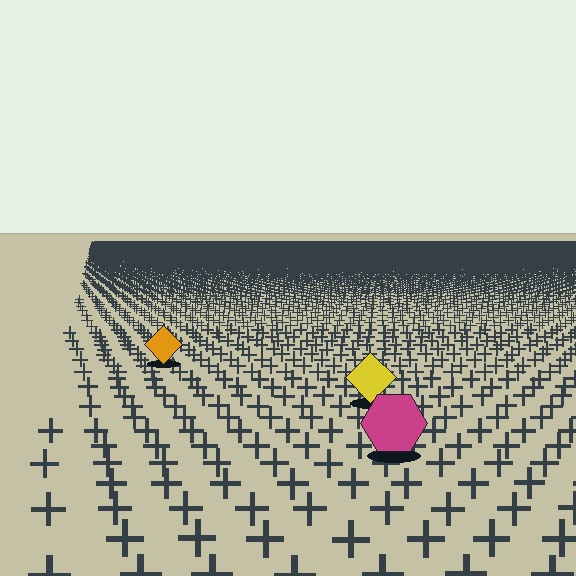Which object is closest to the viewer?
The magenta hexagon is closest. The texture marks near it are larger and more spread out.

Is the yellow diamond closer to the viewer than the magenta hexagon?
No. The magenta hexagon is closer — you can tell from the texture gradient: the ground texture is coarser near it.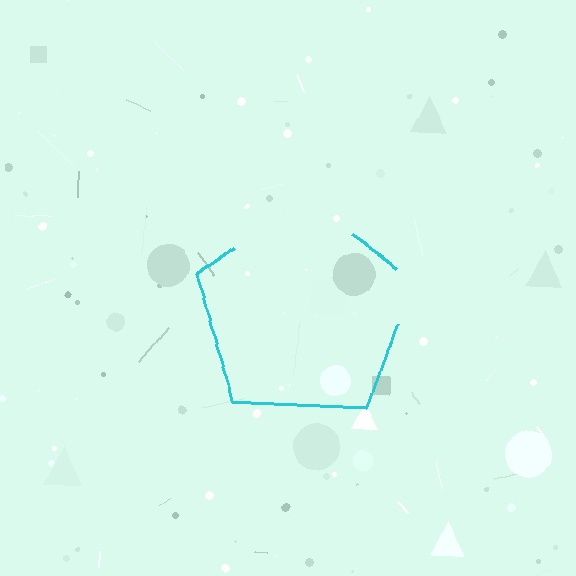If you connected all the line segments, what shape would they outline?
They would outline a pentagon.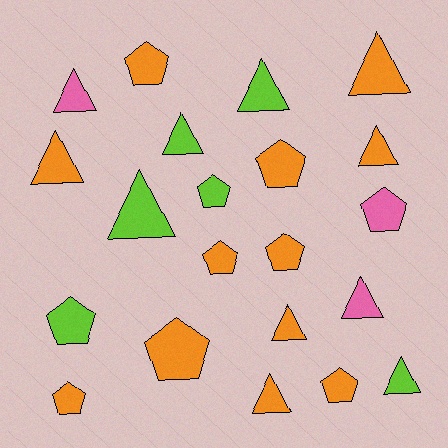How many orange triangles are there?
There are 5 orange triangles.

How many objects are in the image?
There are 21 objects.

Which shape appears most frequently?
Triangle, with 11 objects.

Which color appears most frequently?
Orange, with 12 objects.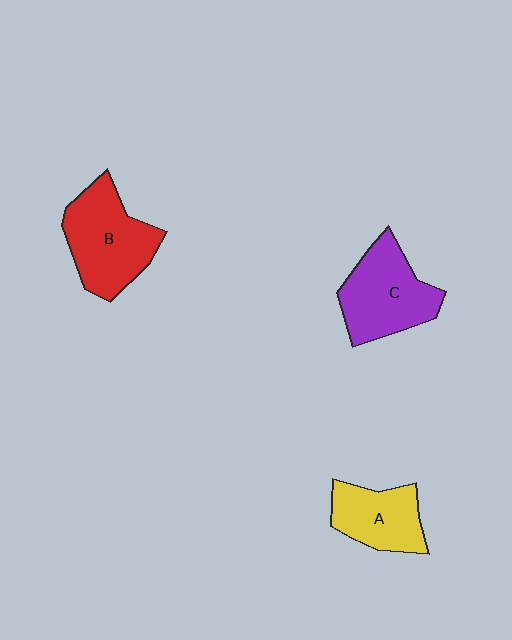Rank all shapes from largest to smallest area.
From largest to smallest: B (red), C (purple), A (yellow).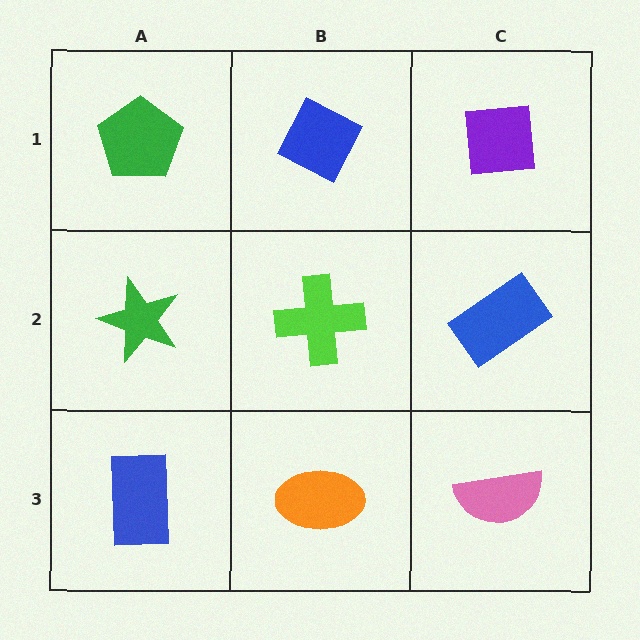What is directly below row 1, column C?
A blue rectangle.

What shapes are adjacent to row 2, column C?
A purple square (row 1, column C), a pink semicircle (row 3, column C), a lime cross (row 2, column B).